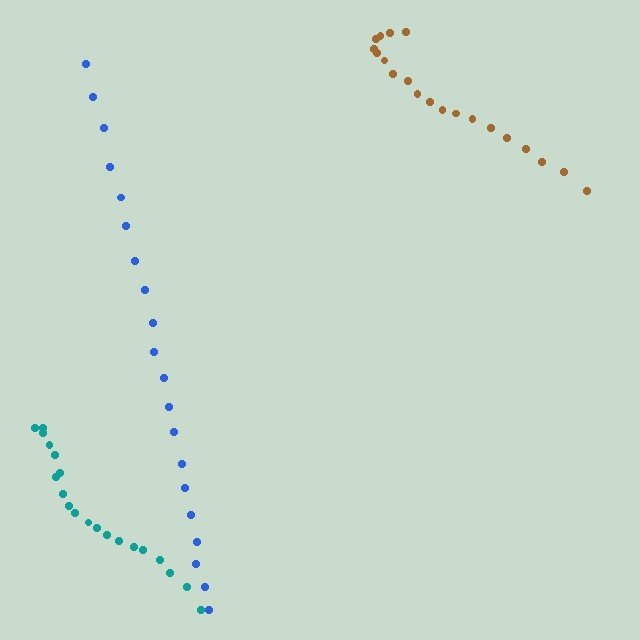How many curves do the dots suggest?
There are 3 distinct paths.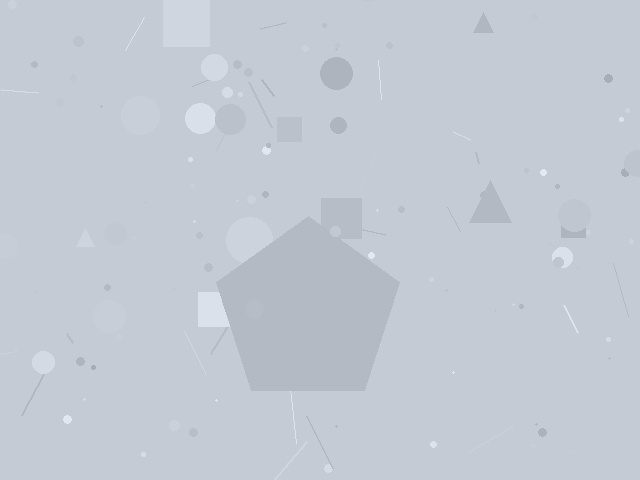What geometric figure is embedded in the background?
A pentagon is embedded in the background.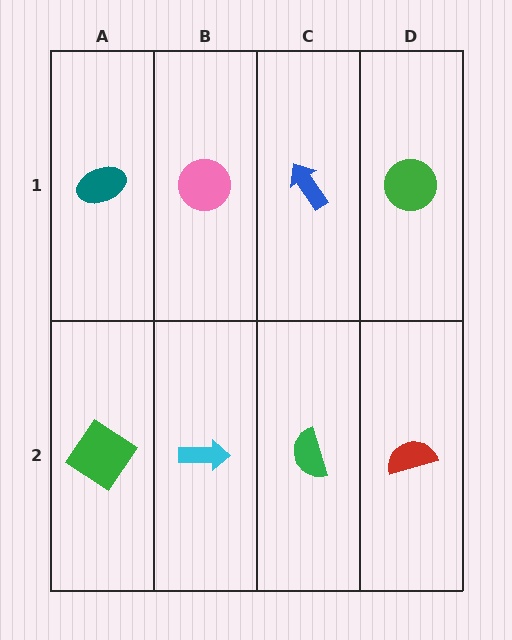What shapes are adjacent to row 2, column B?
A pink circle (row 1, column B), a green diamond (row 2, column A), a green semicircle (row 2, column C).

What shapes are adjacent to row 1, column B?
A cyan arrow (row 2, column B), a teal ellipse (row 1, column A), a blue arrow (row 1, column C).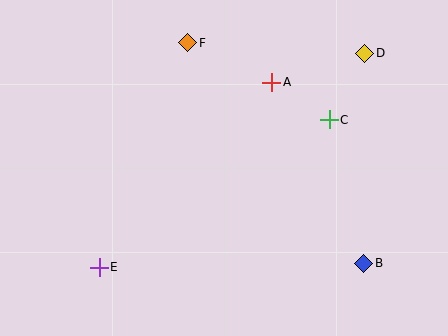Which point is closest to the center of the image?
Point A at (272, 82) is closest to the center.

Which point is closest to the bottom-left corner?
Point E is closest to the bottom-left corner.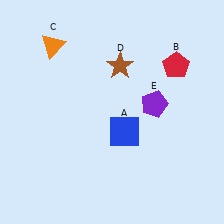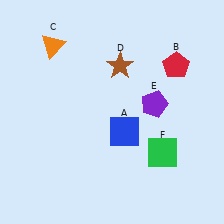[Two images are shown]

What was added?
A green square (F) was added in Image 2.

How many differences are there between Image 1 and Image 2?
There is 1 difference between the two images.